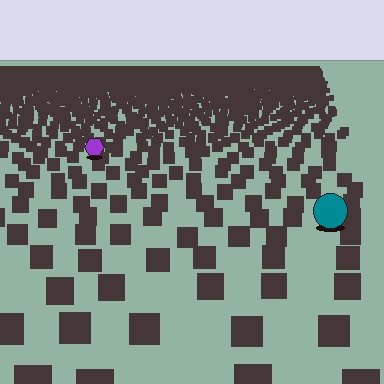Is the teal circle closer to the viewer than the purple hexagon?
Yes. The teal circle is closer — you can tell from the texture gradient: the ground texture is coarser near it.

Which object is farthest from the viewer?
The purple hexagon is farthest from the viewer. It appears smaller and the ground texture around it is denser.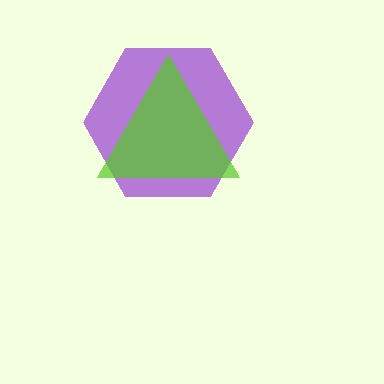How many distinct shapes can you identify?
There are 2 distinct shapes: a purple hexagon, a lime triangle.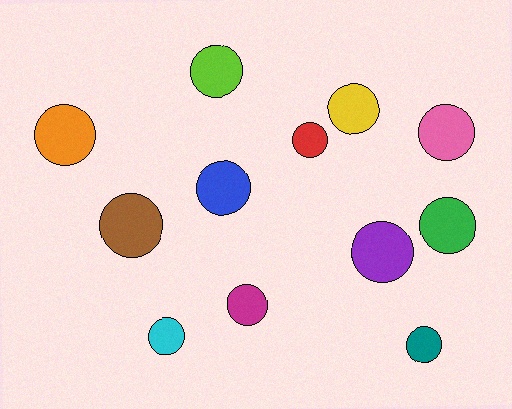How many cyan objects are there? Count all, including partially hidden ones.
There is 1 cyan object.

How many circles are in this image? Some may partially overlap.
There are 12 circles.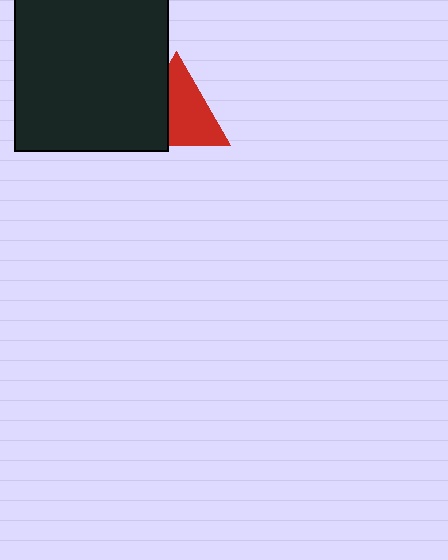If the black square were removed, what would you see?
You would see the complete red triangle.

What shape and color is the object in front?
The object in front is a black square.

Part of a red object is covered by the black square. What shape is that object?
It is a triangle.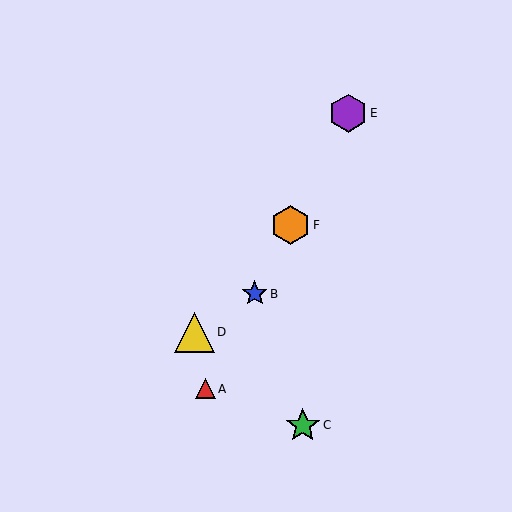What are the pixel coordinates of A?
Object A is at (205, 389).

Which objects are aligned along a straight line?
Objects A, B, E, F are aligned along a straight line.